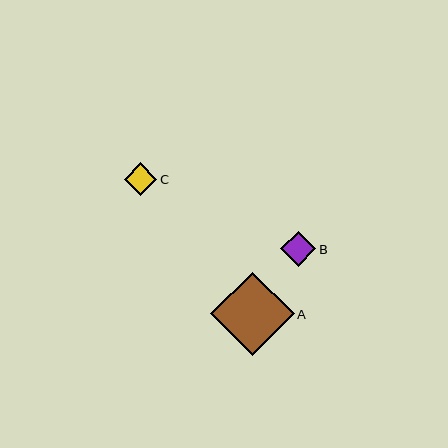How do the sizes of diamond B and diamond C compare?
Diamond B and diamond C are approximately the same size.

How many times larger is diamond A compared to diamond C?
Diamond A is approximately 2.6 times the size of diamond C.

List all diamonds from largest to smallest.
From largest to smallest: A, B, C.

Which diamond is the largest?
Diamond A is the largest with a size of approximately 83 pixels.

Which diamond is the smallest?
Diamond C is the smallest with a size of approximately 32 pixels.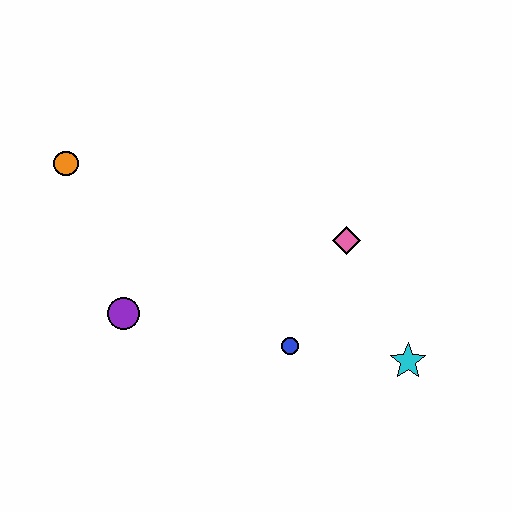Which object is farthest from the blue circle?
The orange circle is farthest from the blue circle.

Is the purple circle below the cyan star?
No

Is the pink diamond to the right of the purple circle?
Yes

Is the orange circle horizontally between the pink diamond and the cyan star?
No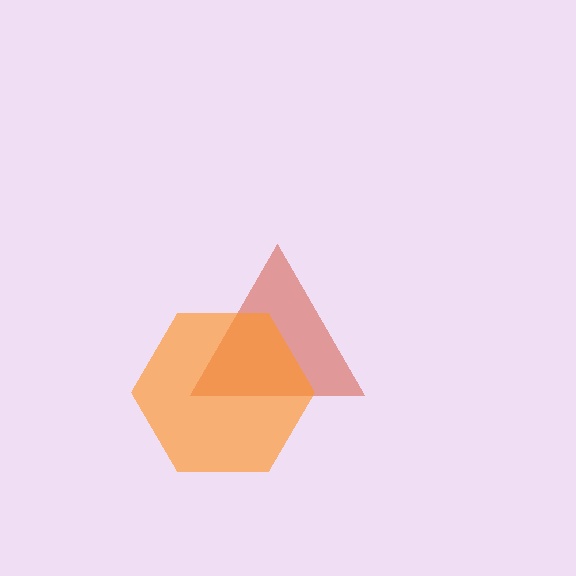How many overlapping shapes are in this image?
There are 2 overlapping shapes in the image.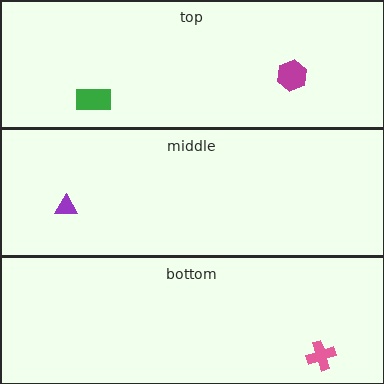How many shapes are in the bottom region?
1.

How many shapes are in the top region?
2.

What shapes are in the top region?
The green rectangle, the magenta hexagon.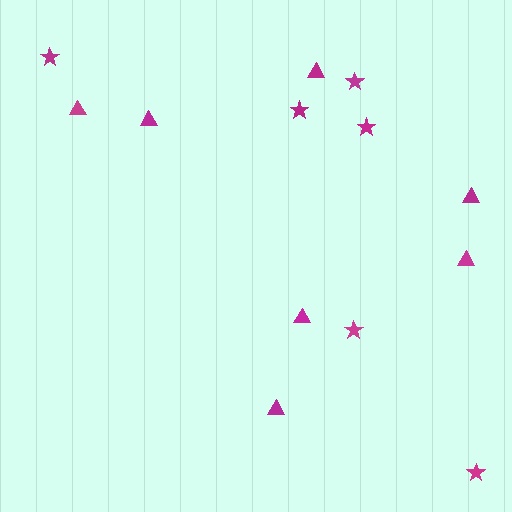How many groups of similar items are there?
There are 2 groups: one group of stars (6) and one group of triangles (7).